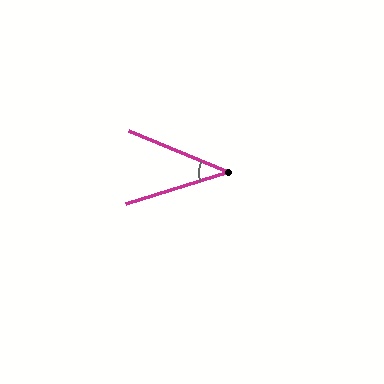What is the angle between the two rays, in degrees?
Approximately 40 degrees.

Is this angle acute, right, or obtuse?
It is acute.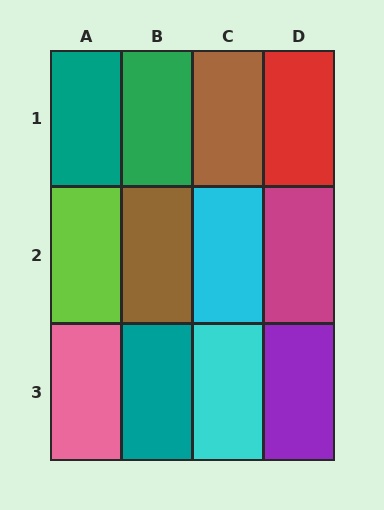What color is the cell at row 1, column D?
Red.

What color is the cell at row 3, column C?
Cyan.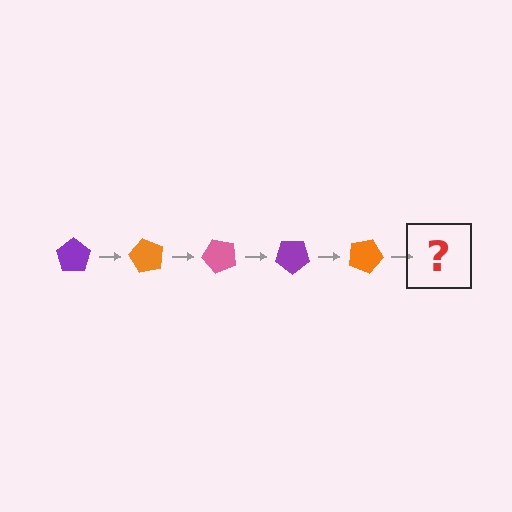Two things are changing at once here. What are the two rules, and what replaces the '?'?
The two rules are that it rotates 60 degrees each step and the color cycles through purple, orange, and pink. The '?' should be a pink pentagon, rotated 300 degrees from the start.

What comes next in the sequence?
The next element should be a pink pentagon, rotated 300 degrees from the start.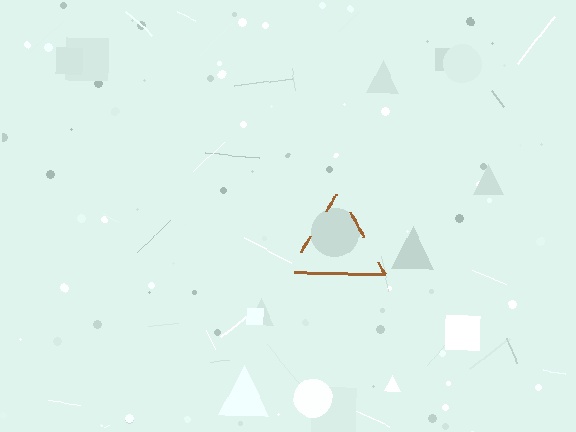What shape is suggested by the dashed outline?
The dashed outline suggests a triangle.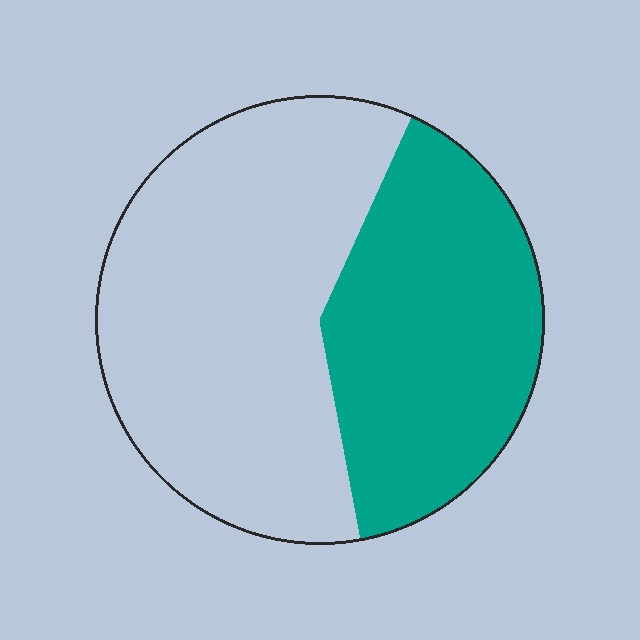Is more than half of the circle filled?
No.